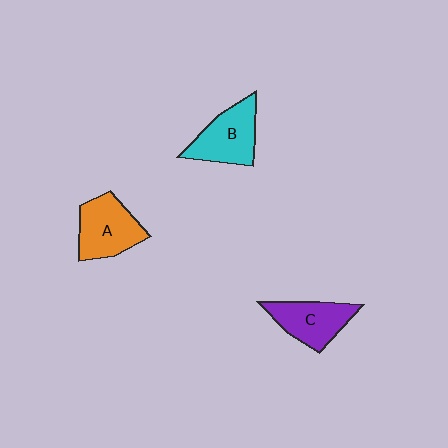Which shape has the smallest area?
Shape C (purple).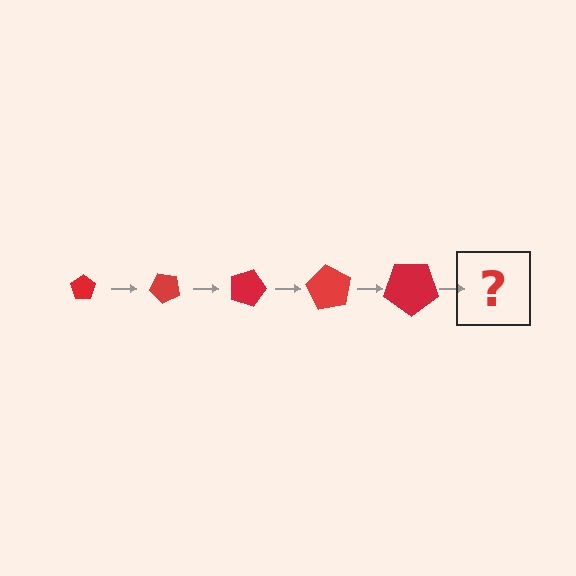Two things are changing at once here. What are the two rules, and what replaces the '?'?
The two rules are that the pentagon grows larger each step and it rotates 45 degrees each step. The '?' should be a pentagon, larger than the previous one and rotated 225 degrees from the start.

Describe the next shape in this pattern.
It should be a pentagon, larger than the previous one and rotated 225 degrees from the start.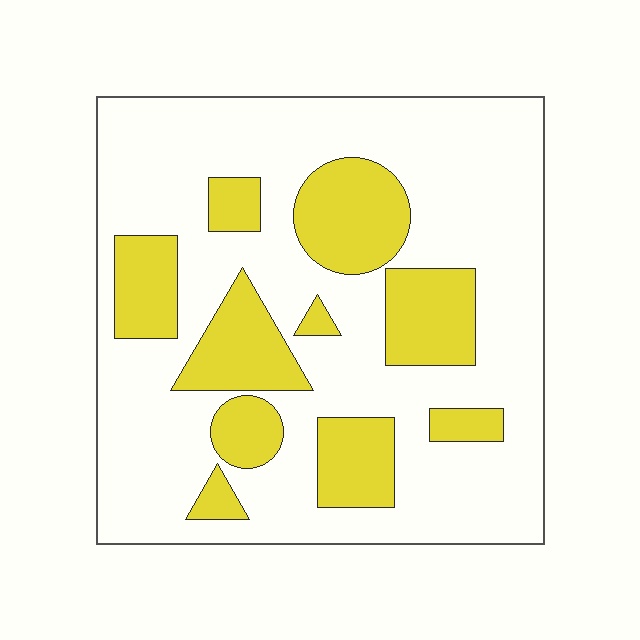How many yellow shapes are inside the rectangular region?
10.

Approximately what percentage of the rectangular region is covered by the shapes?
Approximately 25%.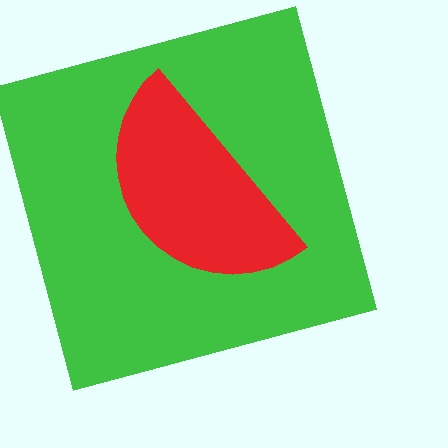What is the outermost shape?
The green square.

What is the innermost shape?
The red semicircle.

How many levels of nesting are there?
2.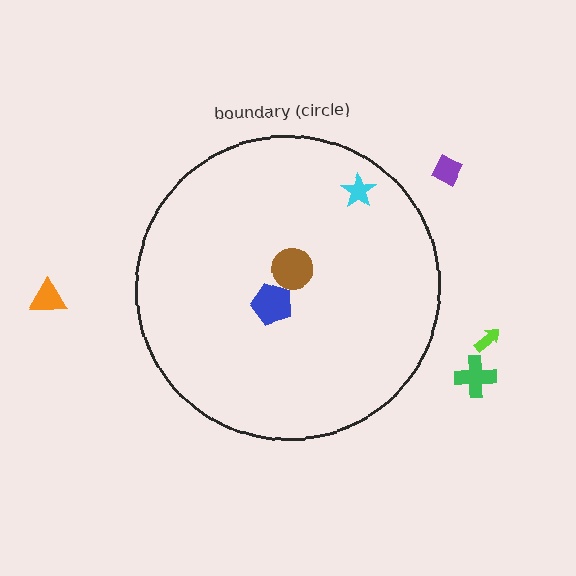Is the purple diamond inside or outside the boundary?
Outside.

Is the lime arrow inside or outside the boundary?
Outside.